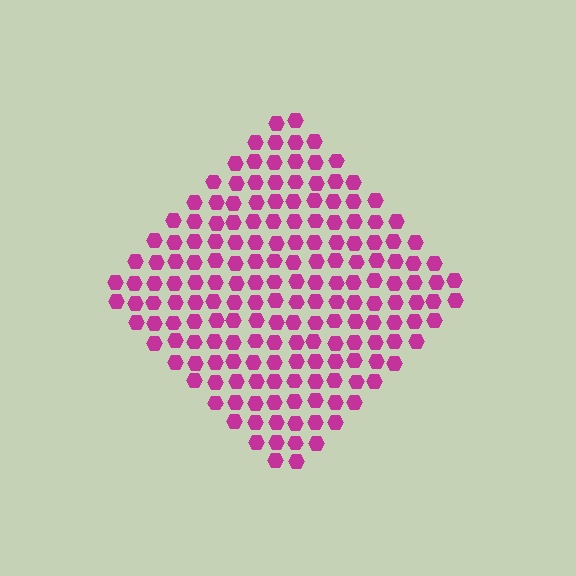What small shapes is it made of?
It is made of small hexagons.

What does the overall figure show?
The overall figure shows a diamond.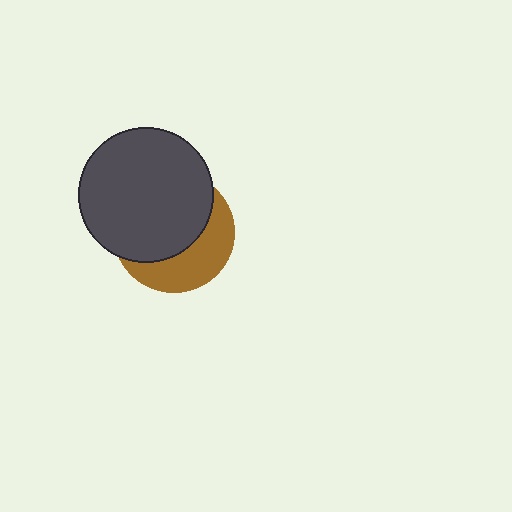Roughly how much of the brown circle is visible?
A small part of it is visible (roughly 39%).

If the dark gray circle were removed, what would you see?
You would see the complete brown circle.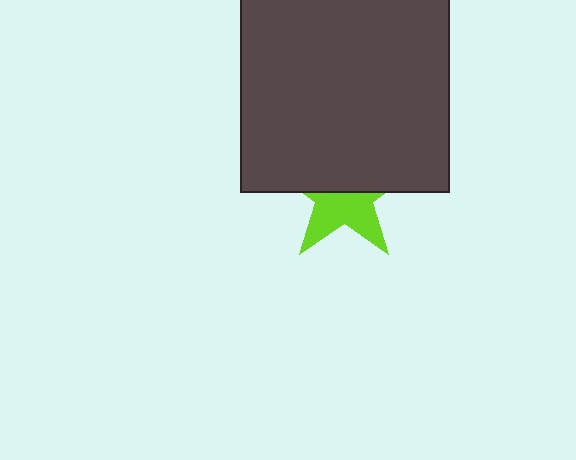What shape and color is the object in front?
The object in front is a dark gray square.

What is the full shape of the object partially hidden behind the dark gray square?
The partially hidden object is a lime star.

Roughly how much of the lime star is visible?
About half of it is visible (roughly 46%).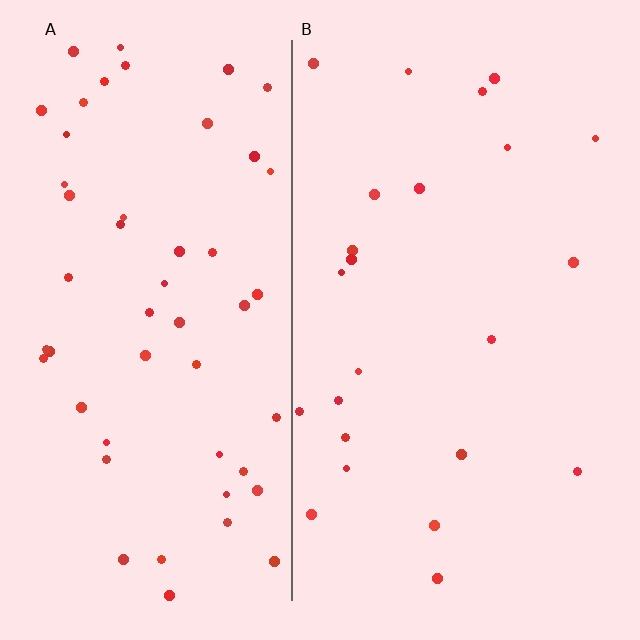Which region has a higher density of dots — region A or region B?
A (the left).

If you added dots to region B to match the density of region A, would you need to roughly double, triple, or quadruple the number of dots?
Approximately double.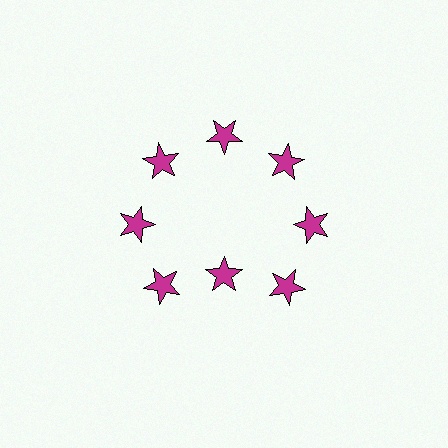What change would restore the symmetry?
The symmetry would be restored by moving it outward, back onto the ring so that all 8 stars sit at equal angles and equal distance from the center.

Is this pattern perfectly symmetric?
No. The 8 magenta stars are arranged in a ring, but one element near the 6 o'clock position is pulled inward toward the center, breaking the 8-fold rotational symmetry.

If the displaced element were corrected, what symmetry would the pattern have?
It would have 8-fold rotational symmetry — the pattern would map onto itself every 45 degrees.